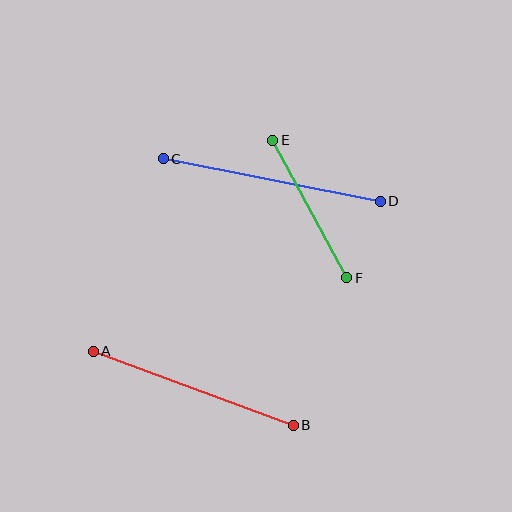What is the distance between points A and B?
The distance is approximately 213 pixels.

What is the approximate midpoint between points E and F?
The midpoint is at approximately (310, 209) pixels.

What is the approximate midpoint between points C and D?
The midpoint is at approximately (272, 180) pixels.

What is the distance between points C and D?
The distance is approximately 221 pixels.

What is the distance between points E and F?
The distance is approximately 156 pixels.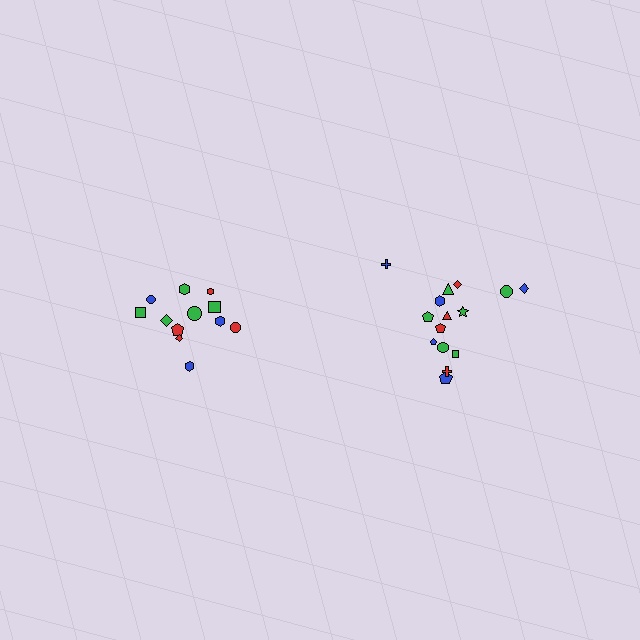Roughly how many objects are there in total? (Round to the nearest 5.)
Roughly 25 objects in total.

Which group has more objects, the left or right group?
The right group.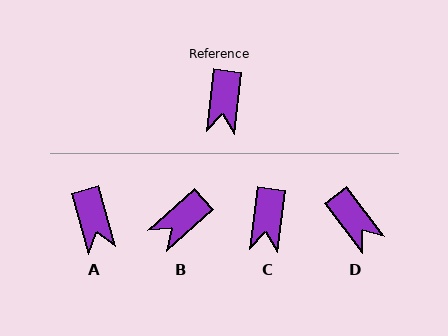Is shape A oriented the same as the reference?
No, it is off by about 22 degrees.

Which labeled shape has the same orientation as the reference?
C.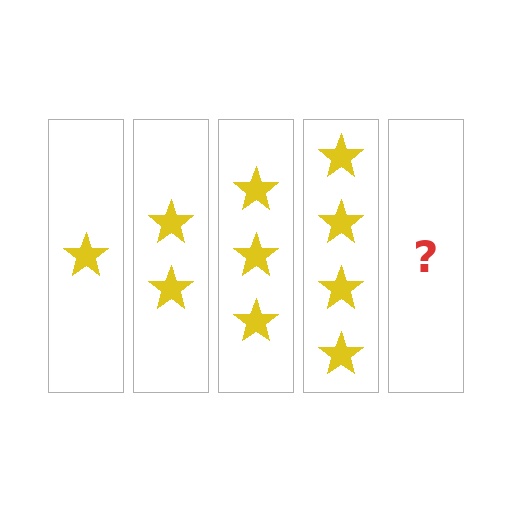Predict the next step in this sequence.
The next step is 5 stars.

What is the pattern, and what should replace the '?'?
The pattern is that each step adds one more star. The '?' should be 5 stars.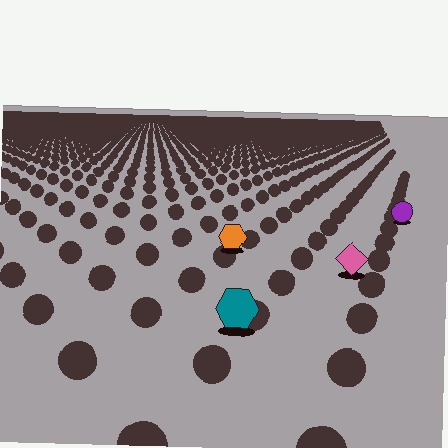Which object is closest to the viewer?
The teal hexagon is closest. The texture marks near it are larger and more spread out.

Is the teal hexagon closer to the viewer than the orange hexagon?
Yes. The teal hexagon is closer — you can tell from the texture gradient: the ground texture is coarser near it.